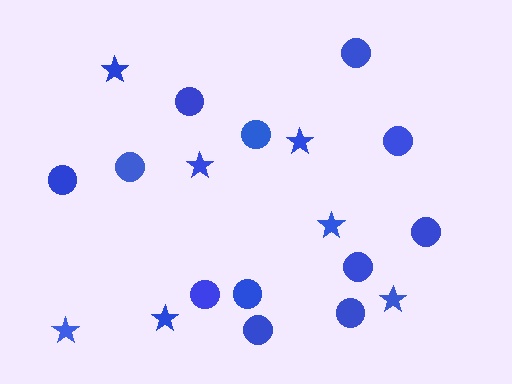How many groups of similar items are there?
There are 2 groups: one group of stars (7) and one group of circles (12).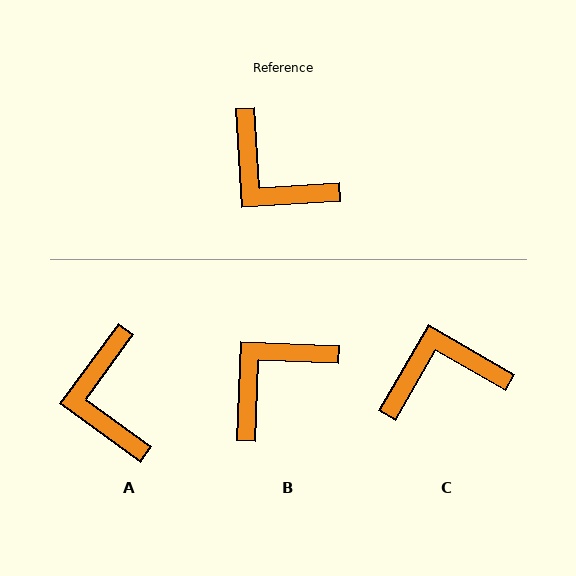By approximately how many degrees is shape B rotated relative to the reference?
Approximately 96 degrees clockwise.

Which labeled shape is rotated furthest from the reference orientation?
C, about 124 degrees away.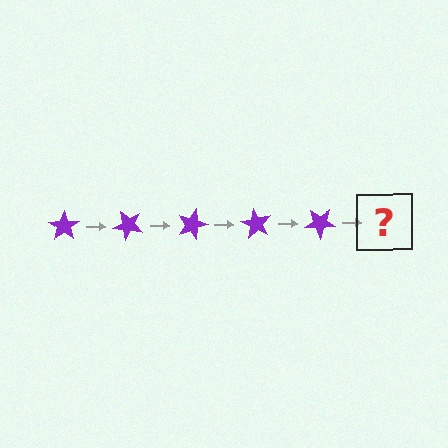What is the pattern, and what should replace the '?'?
The pattern is that the star rotates 45 degrees each step. The '?' should be a purple star rotated 225 degrees.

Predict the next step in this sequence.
The next step is a purple star rotated 225 degrees.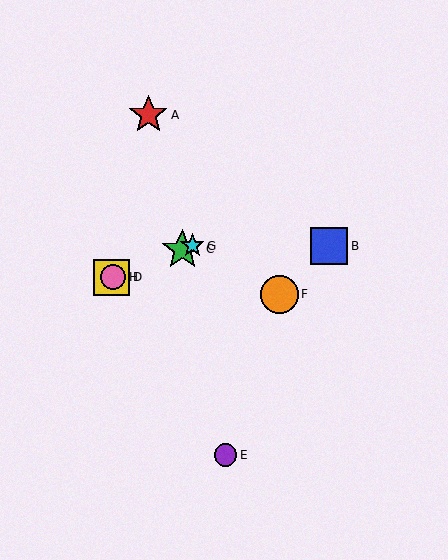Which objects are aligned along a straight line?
Objects C, D, G, H are aligned along a straight line.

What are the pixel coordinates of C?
Object C is at (182, 249).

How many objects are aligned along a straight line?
4 objects (C, D, G, H) are aligned along a straight line.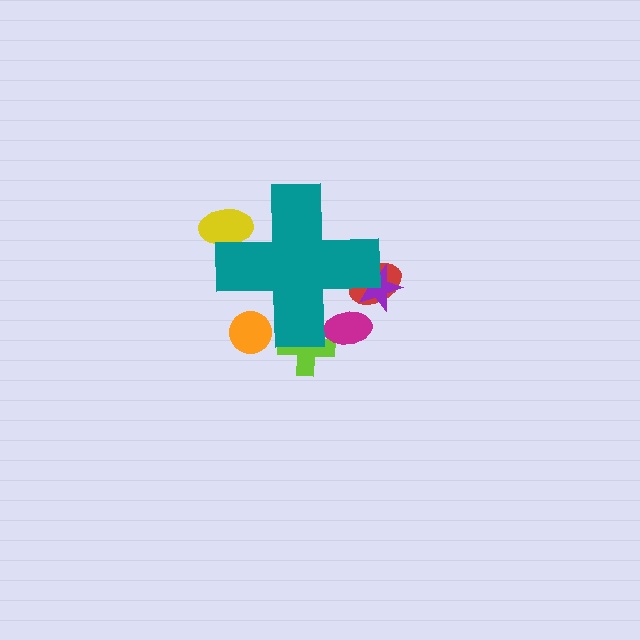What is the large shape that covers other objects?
A teal cross.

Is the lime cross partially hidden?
Yes, the lime cross is partially hidden behind the teal cross.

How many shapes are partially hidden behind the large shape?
6 shapes are partially hidden.